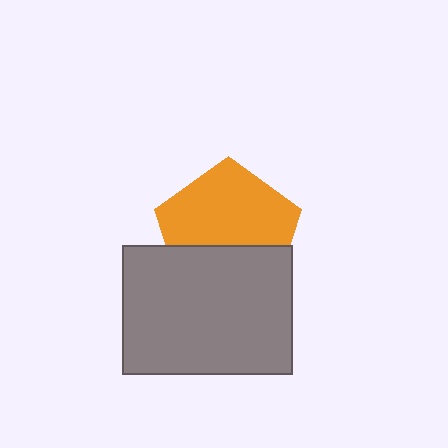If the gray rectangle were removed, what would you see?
You would see the complete orange pentagon.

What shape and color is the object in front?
The object in front is a gray rectangle.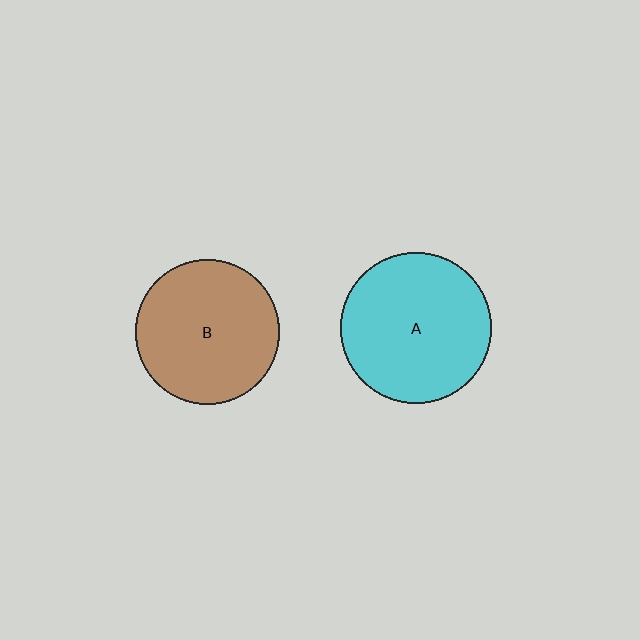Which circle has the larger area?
Circle A (cyan).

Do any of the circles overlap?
No, none of the circles overlap.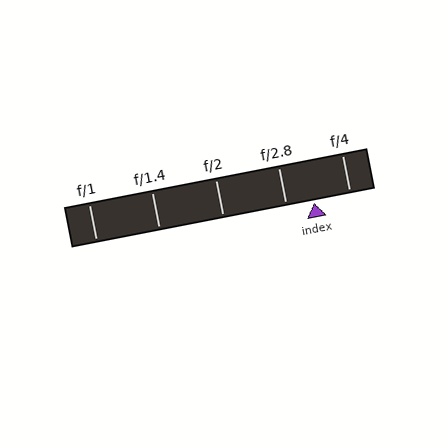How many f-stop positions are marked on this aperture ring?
There are 5 f-stop positions marked.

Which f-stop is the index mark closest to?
The index mark is closest to f/2.8.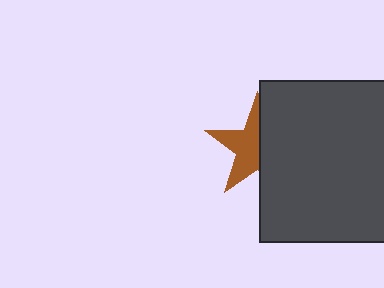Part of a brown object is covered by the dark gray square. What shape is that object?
It is a star.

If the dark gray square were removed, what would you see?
You would see the complete brown star.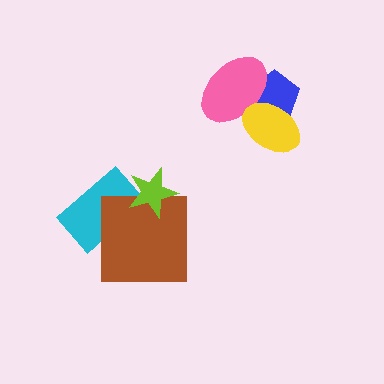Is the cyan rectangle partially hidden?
Yes, it is partially covered by another shape.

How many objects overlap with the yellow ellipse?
2 objects overlap with the yellow ellipse.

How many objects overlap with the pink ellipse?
2 objects overlap with the pink ellipse.